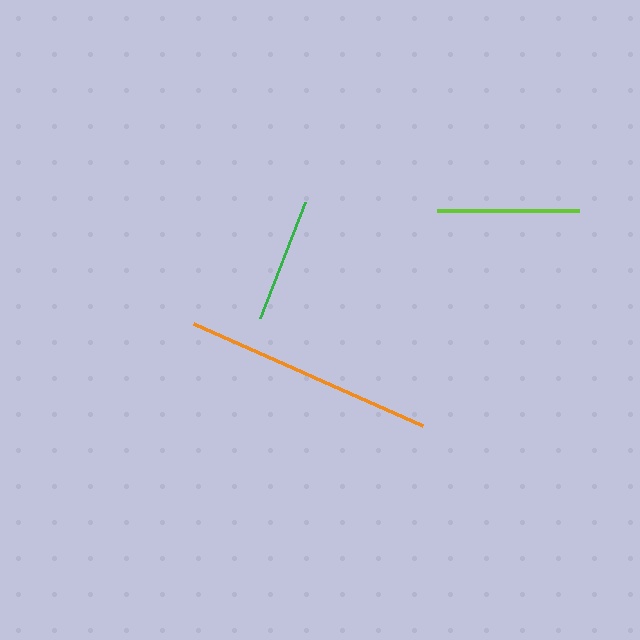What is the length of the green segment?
The green segment is approximately 125 pixels long.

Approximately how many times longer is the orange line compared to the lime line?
The orange line is approximately 1.8 times the length of the lime line.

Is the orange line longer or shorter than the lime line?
The orange line is longer than the lime line.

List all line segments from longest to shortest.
From longest to shortest: orange, lime, green.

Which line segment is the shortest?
The green line is the shortest at approximately 125 pixels.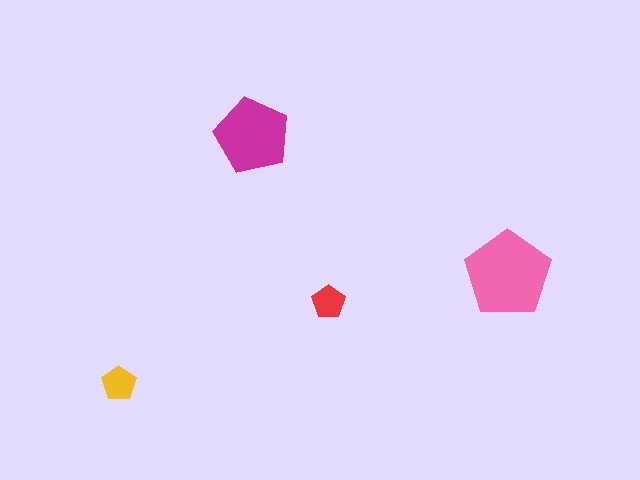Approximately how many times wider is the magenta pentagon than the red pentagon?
About 2.5 times wider.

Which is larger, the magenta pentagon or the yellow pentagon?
The magenta one.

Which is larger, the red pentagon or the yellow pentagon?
The yellow one.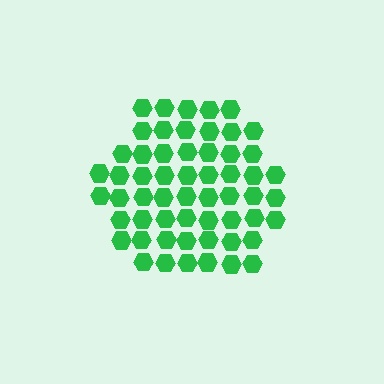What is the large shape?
The large shape is a hexagon.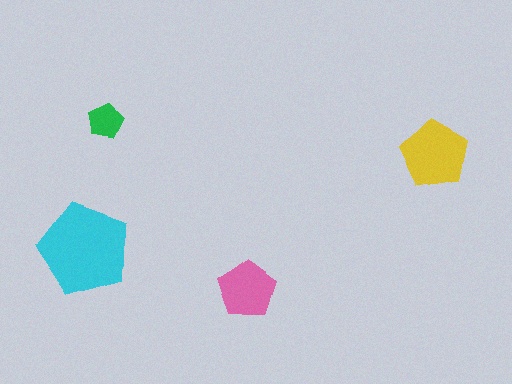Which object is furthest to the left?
The cyan pentagon is leftmost.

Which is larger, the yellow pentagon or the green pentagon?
The yellow one.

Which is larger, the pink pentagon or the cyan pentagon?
The cyan one.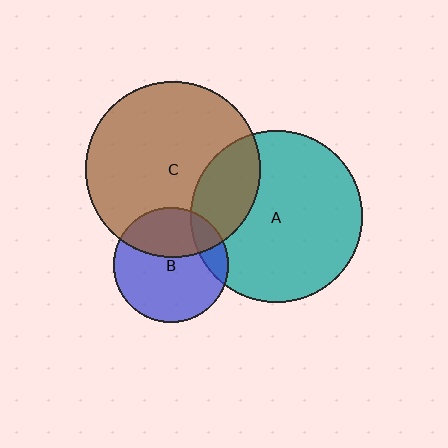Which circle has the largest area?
Circle C (brown).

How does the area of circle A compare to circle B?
Approximately 2.2 times.